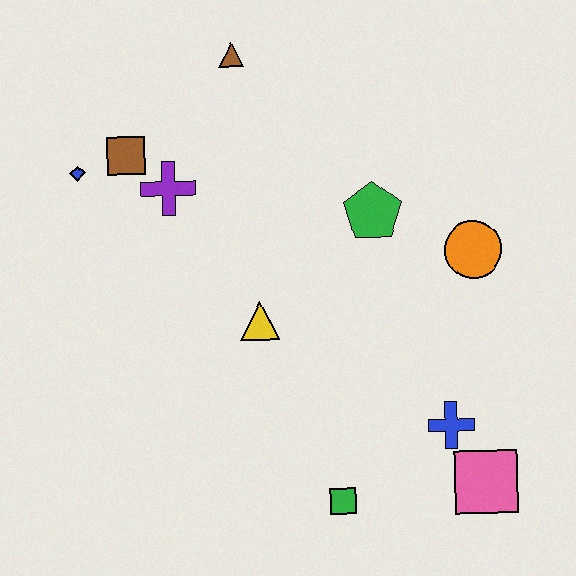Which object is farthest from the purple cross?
The pink square is farthest from the purple cross.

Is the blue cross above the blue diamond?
No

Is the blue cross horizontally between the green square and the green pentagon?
No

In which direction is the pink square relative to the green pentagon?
The pink square is below the green pentagon.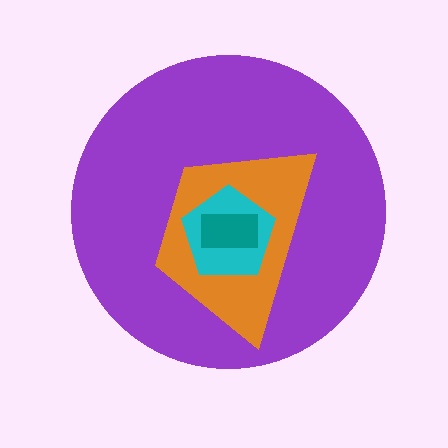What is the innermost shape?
The teal rectangle.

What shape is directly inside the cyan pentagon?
The teal rectangle.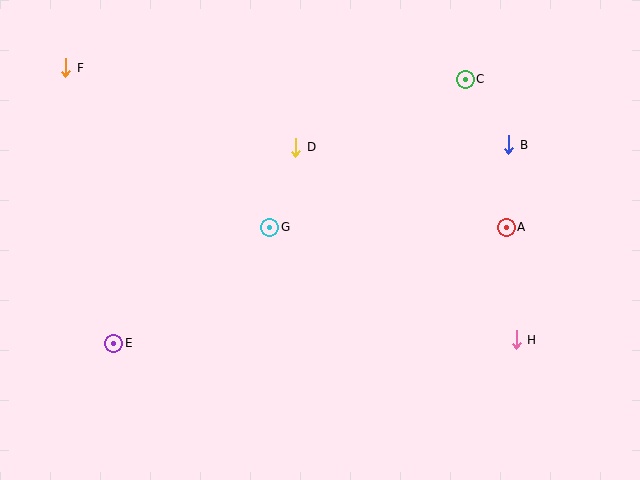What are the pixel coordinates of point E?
Point E is at (114, 343).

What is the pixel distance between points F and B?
The distance between F and B is 450 pixels.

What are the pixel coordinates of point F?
Point F is at (66, 68).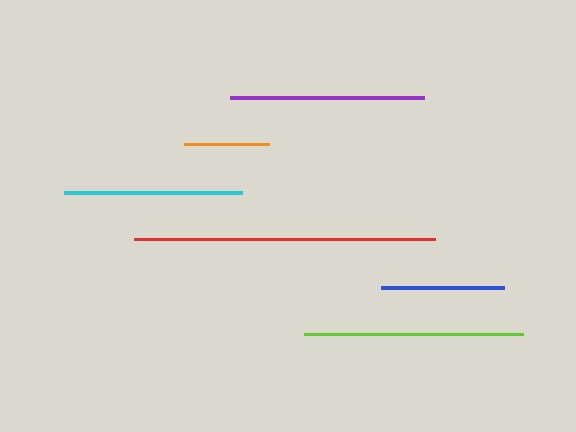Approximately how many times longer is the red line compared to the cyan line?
The red line is approximately 1.7 times the length of the cyan line.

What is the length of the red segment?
The red segment is approximately 300 pixels long.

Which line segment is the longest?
The red line is the longest at approximately 300 pixels.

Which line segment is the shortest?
The orange line is the shortest at approximately 85 pixels.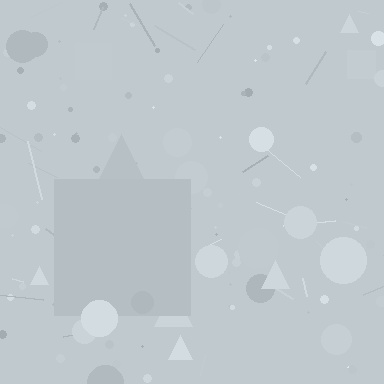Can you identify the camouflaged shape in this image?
The camouflaged shape is a square.